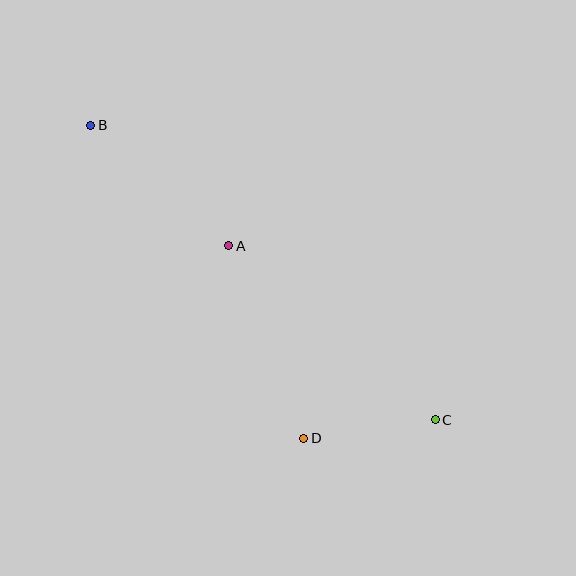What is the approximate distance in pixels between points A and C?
The distance between A and C is approximately 270 pixels.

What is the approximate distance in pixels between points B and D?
The distance between B and D is approximately 379 pixels.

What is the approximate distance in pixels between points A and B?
The distance between A and B is approximately 183 pixels.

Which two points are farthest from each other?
Points B and C are farthest from each other.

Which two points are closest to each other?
Points C and D are closest to each other.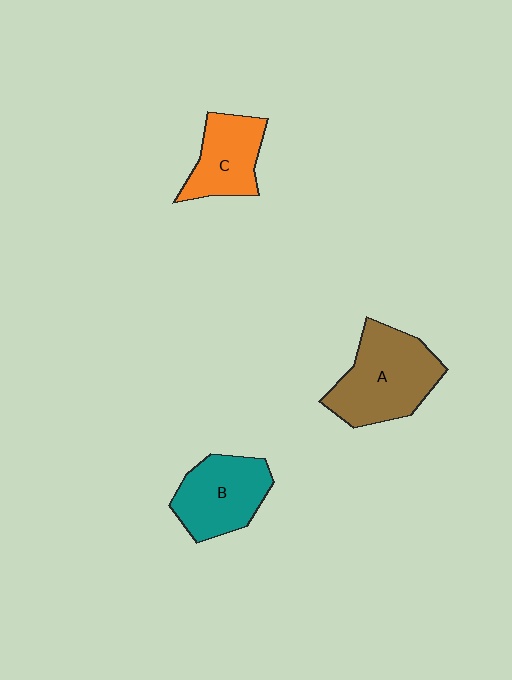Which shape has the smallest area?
Shape C (orange).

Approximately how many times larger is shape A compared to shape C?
Approximately 1.5 times.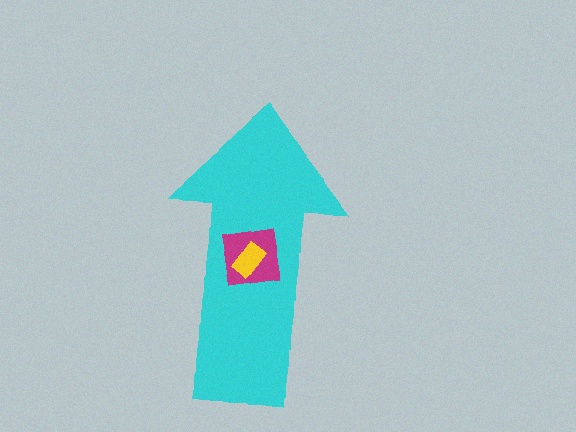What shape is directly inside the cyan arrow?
The magenta square.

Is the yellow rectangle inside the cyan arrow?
Yes.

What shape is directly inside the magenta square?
The yellow rectangle.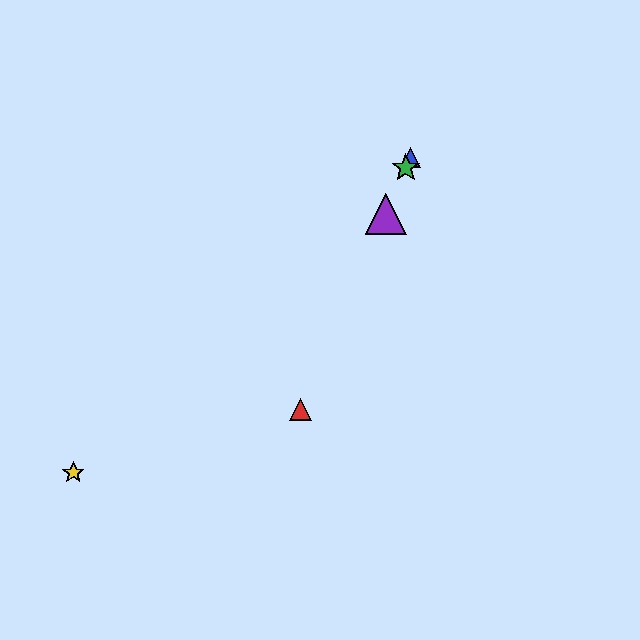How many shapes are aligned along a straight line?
4 shapes (the red triangle, the blue triangle, the green star, the purple triangle) are aligned along a straight line.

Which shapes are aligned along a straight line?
The red triangle, the blue triangle, the green star, the purple triangle are aligned along a straight line.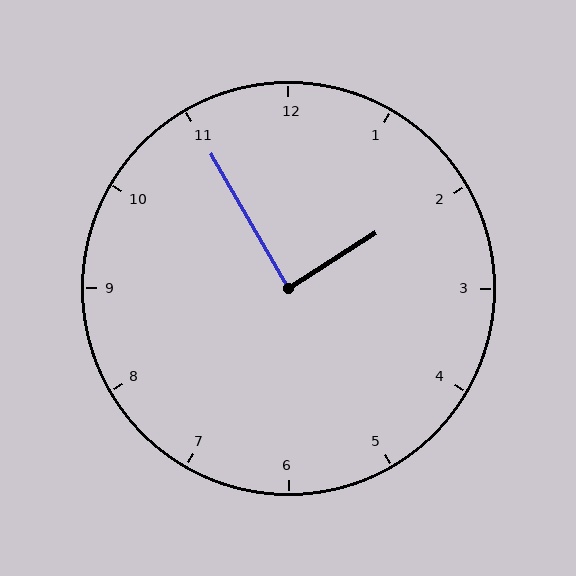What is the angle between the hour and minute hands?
Approximately 88 degrees.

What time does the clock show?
1:55.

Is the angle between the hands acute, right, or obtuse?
It is right.